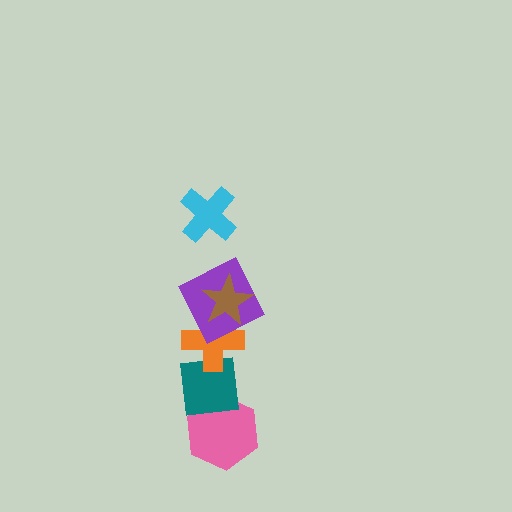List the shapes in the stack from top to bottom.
From top to bottom: the cyan cross, the brown star, the purple square, the orange cross, the teal square, the pink hexagon.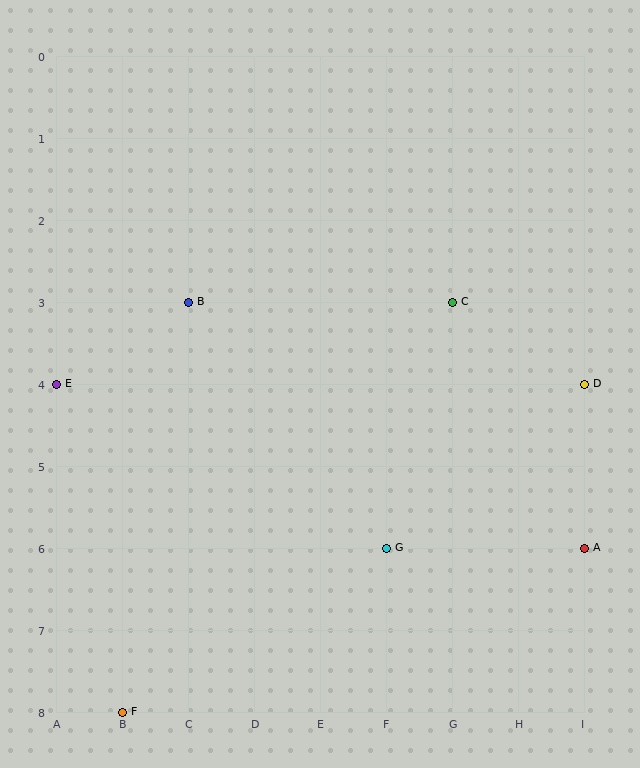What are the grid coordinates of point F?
Point F is at grid coordinates (B, 8).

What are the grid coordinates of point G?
Point G is at grid coordinates (F, 6).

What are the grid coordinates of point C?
Point C is at grid coordinates (G, 3).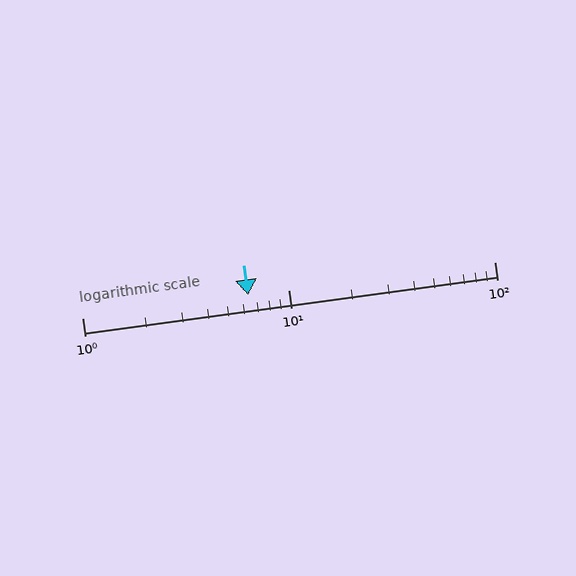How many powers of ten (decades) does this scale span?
The scale spans 2 decades, from 1 to 100.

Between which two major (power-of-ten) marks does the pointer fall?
The pointer is between 1 and 10.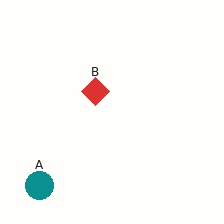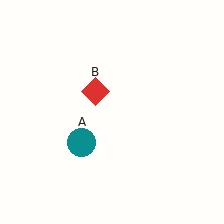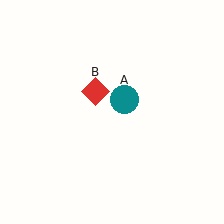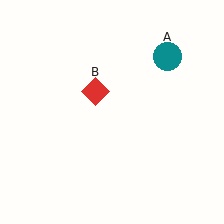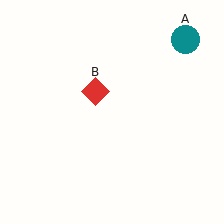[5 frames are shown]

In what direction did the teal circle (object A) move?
The teal circle (object A) moved up and to the right.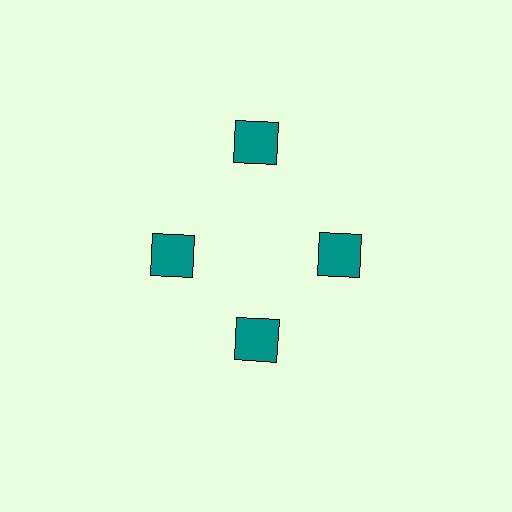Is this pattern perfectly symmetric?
No. The 4 teal squares are arranged in a ring, but one element near the 12 o'clock position is pushed outward from the center, breaking the 4-fold rotational symmetry.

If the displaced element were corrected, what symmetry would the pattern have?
It would have 4-fold rotational symmetry — the pattern would map onto itself every 90 degrees.